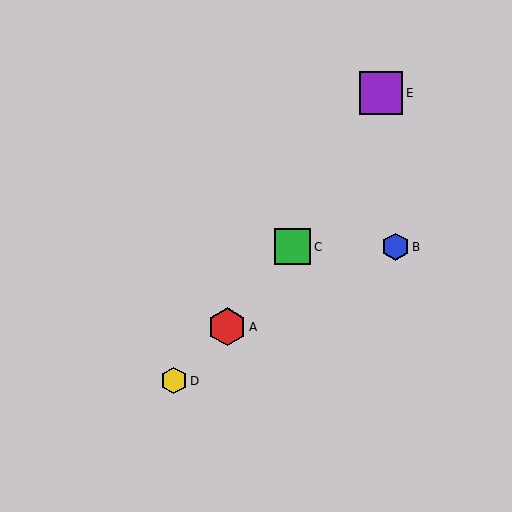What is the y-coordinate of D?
Object D is at y≈381.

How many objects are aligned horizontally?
2 objects (B, C) are aligned horizontally.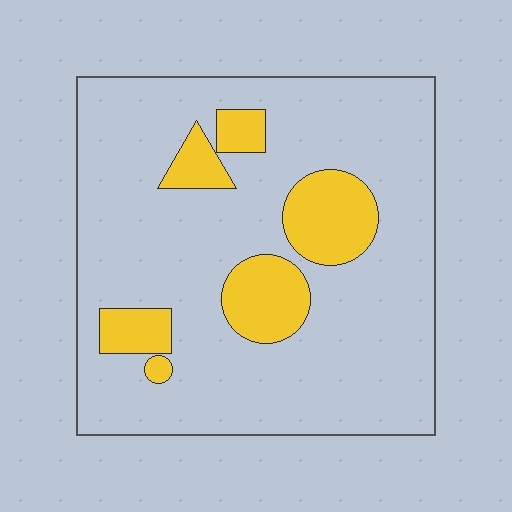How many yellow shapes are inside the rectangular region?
6.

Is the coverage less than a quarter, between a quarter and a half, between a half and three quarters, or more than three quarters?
Less than a quarter.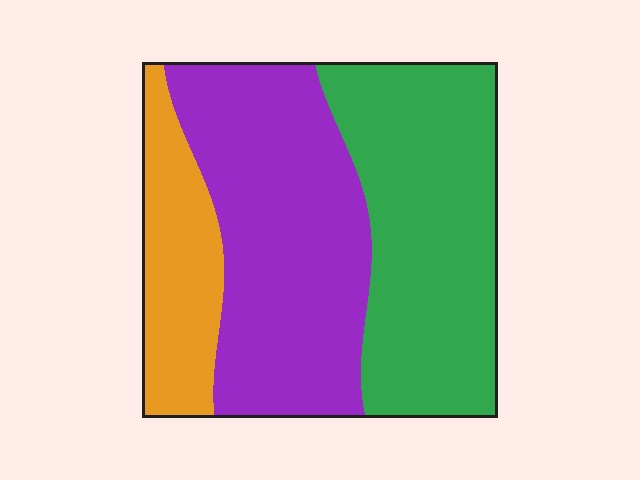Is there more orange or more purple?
Purple.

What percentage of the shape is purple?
Purple takes up between a third and a half of the shape.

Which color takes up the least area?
Orange, at roughly 20%.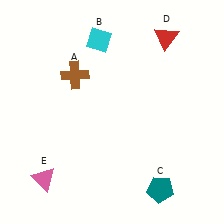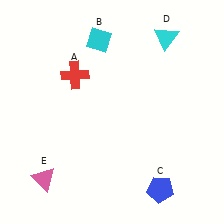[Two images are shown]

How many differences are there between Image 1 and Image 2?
There are 3 differences between the two images.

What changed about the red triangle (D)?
In Image 1, D is red. In Image 2, it changed to cyan.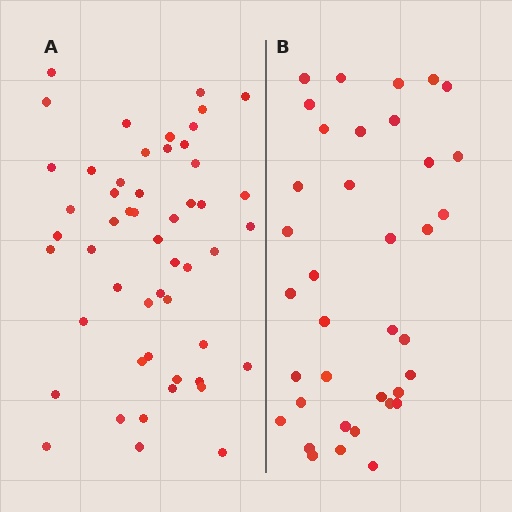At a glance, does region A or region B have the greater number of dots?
Region A (the left region) has more dots.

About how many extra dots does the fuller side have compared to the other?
Region A has approximately 15 more dots than region B.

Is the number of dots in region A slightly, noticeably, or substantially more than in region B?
Region A has noticeably more, but not dramatically so. The ratio is roughly 1.4 to 1.